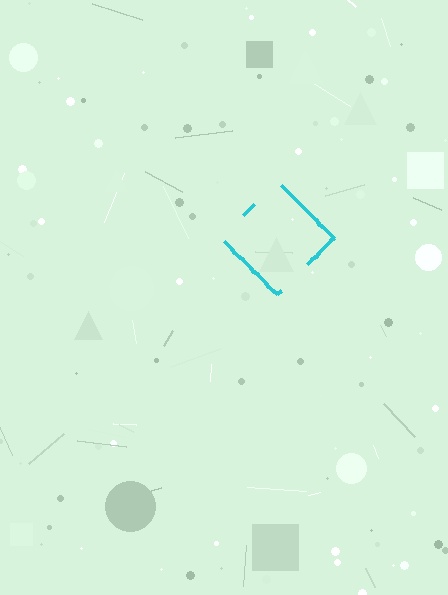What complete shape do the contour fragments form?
The contour fragments form a diamond.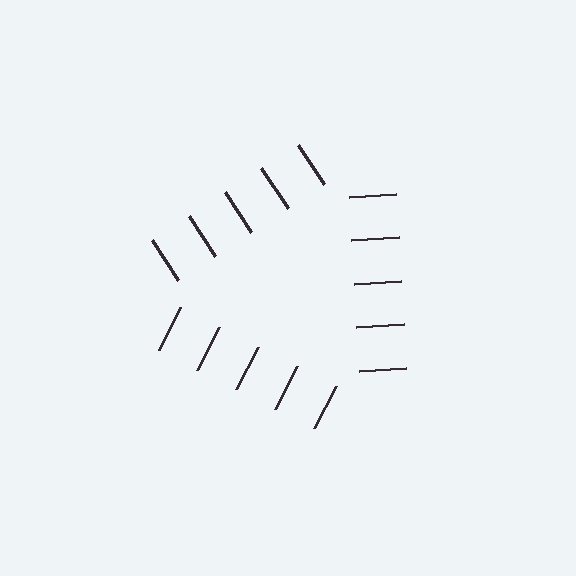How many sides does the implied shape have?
3 sides — the line-ends trace a triangle.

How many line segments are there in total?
15 — 5 along each of the 3 edges.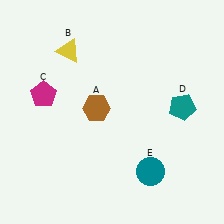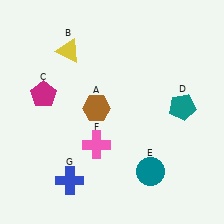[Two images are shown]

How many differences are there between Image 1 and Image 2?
There are 2 differences between the two images.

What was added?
A pink cross (F), a blue cross (G) were added in Image 2.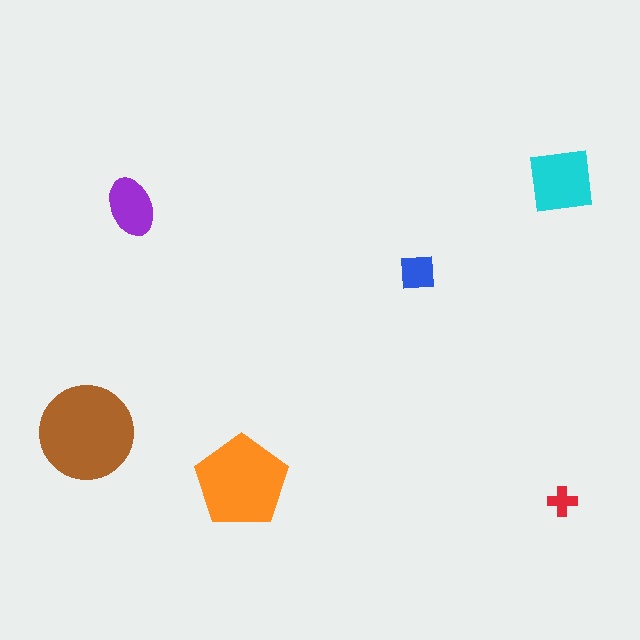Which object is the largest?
The brown circle.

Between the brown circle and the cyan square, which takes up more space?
The brown circle.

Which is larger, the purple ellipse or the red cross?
The purple ellipse.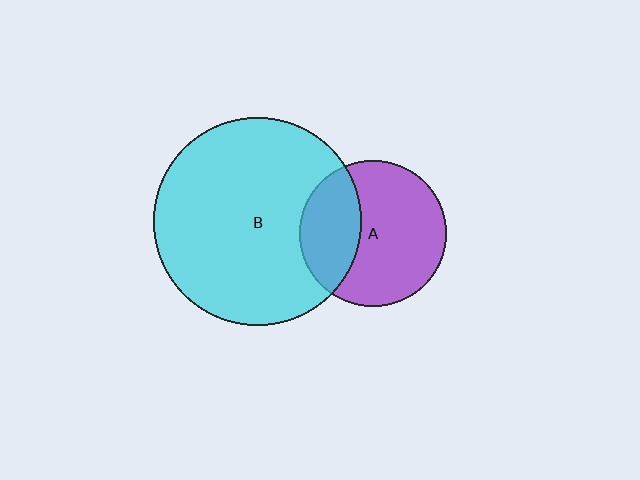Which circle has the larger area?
Circle B (cyan).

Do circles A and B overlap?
Yes.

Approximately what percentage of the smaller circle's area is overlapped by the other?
Approximately 35%.